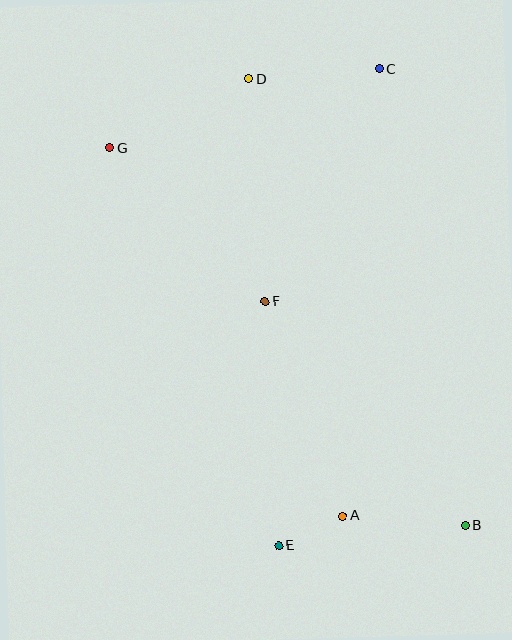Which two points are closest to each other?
Points A and E are closest to each other.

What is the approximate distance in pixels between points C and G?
The distance between C and G is approximately 281 pixels.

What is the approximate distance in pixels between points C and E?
The distance between C and E is approximately 487 pixels.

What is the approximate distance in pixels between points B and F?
The distance between B and F is approximately 300 pixels.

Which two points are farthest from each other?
Points B and G are farthest from each other.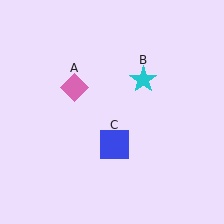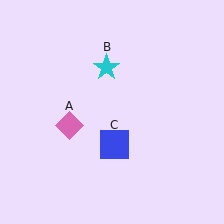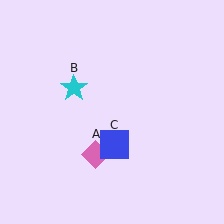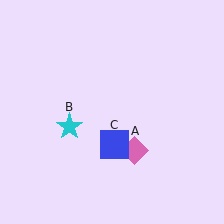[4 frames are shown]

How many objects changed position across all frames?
2 objects changed position: pink diamond (object A), cyan star (object B).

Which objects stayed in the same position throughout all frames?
Blue square (object C) remained stationary.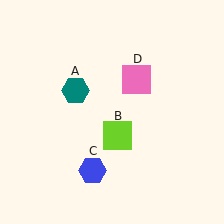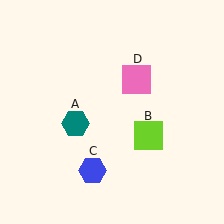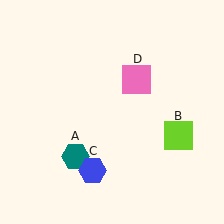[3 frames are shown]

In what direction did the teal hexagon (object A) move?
The teal hexagon (object A) moved down.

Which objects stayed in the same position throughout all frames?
Blue hexagon (object C) and pink square (object D) remained stationary.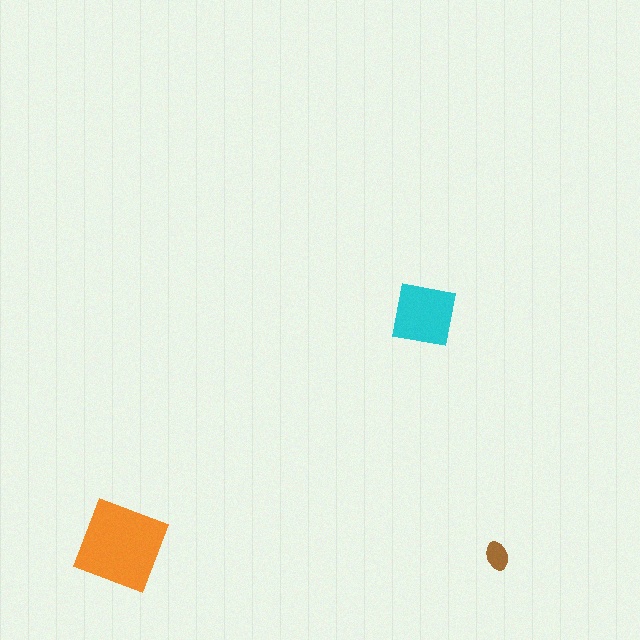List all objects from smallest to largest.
The brown ellipse, the cyan square, the orange square.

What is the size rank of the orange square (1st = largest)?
1st.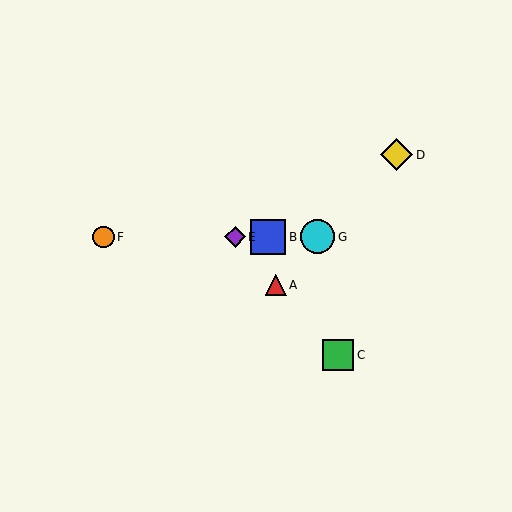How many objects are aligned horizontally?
4 objects (B, E, F, G) are aligned horizontally.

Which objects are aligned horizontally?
Objects B, E, F, G are aligned horizontally.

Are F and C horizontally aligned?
No, F is at y≈237 and C is at y≈355.